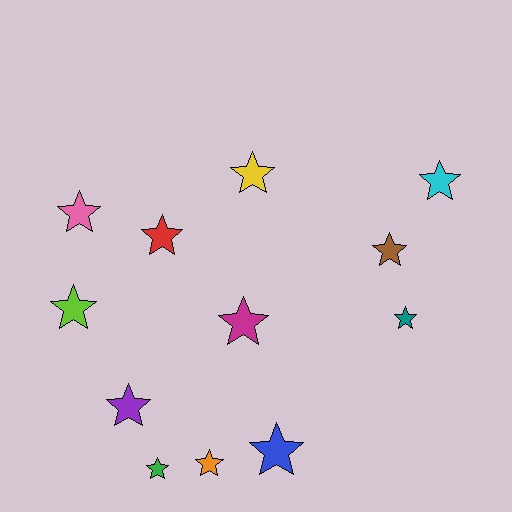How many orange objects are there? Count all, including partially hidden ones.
There is 1 orange object.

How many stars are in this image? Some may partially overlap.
There are 12 stars.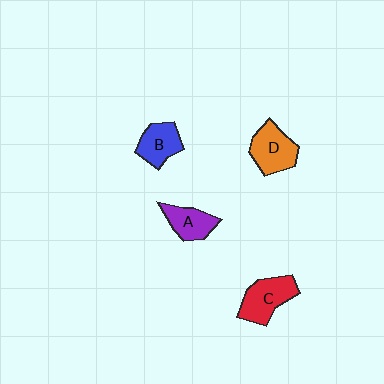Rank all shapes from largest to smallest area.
From largest to smallest: C (red), D (orange), B (blue), A (purple).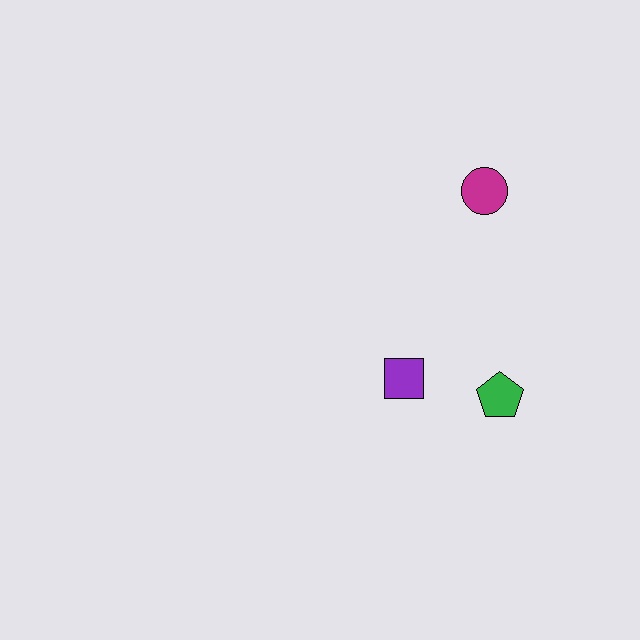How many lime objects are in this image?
There are no lime objects.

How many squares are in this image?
There is 1 square.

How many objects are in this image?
There are 3 objects.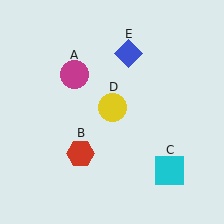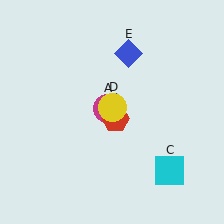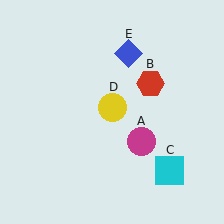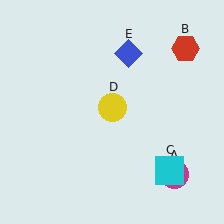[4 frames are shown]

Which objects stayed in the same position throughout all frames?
Cyan square (object C) and yellow circle (object D) and blue diamond (object E) remained stationary.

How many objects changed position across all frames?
2 objects changed position: magenta circle (object A), red hexagon (object B).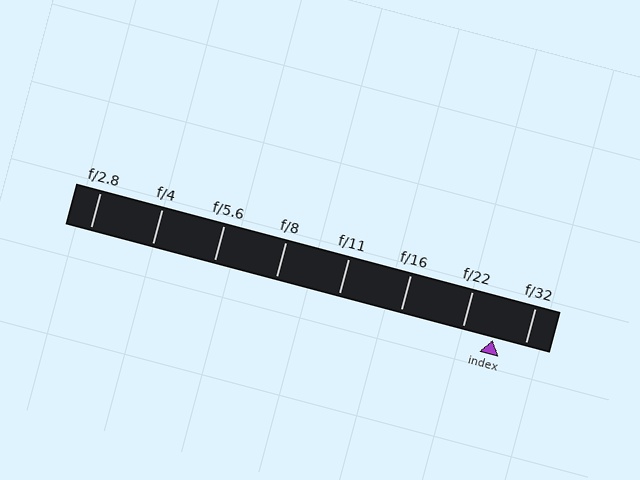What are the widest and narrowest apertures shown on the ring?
The widest aperture shown is f/2.8 and the narrowest is f/32.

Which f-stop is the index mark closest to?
The index mark is closest to f/22.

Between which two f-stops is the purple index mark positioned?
The index mark is between f/22 and f/32.